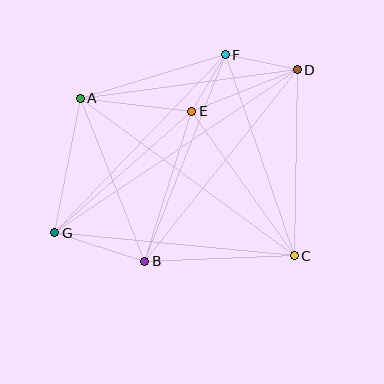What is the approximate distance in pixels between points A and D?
The distance between A and D is approximately 219 pixels.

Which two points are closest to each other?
Points E and F are closest to each other.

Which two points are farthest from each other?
Points D and G are farthest from each other.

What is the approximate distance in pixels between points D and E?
The distance between D and E is approximately 113 pixels.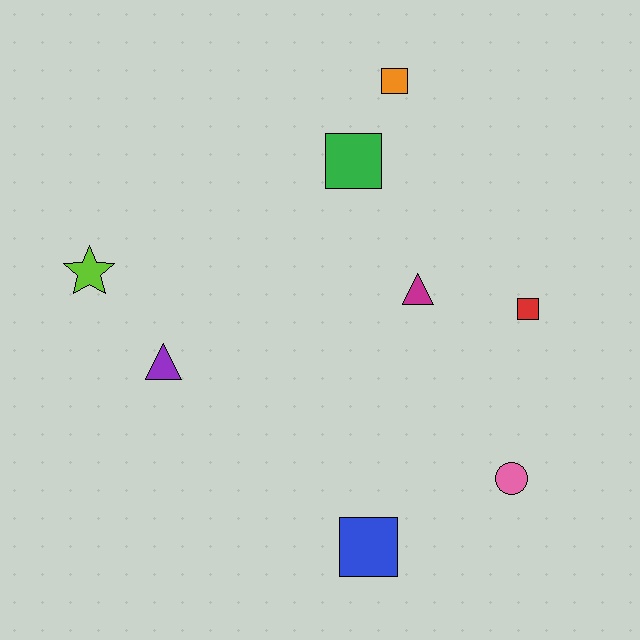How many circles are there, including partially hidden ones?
There is 1 circle.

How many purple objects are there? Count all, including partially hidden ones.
There is 1 purple object.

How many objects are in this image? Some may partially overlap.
There are 8 objects.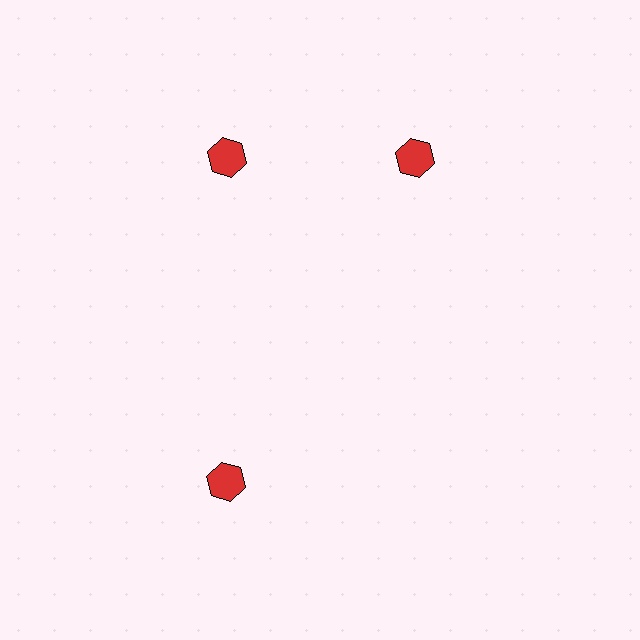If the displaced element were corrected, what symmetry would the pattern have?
It would have 3-fold rotational symmetry — the pattern would map onto itself every 120 degrees.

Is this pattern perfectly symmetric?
No. The 3 red hexagons are arranged in a ring, but one element near the 3 o'clock position is rotated out of alignment along the ring, breaking the 3-fold rotational symmetry.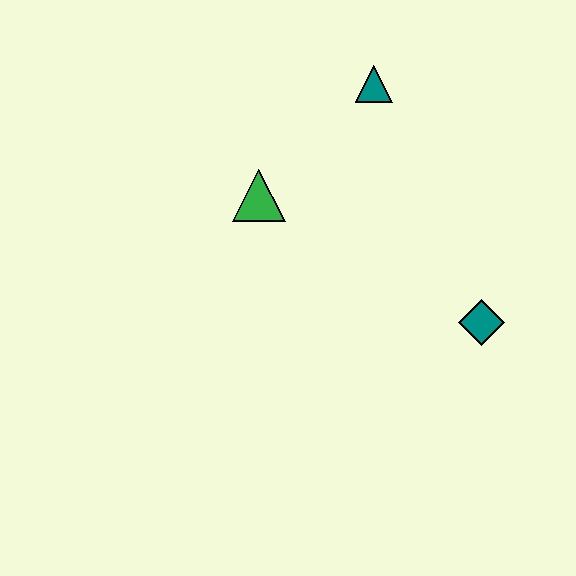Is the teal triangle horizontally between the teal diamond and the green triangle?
Yes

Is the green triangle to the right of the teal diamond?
No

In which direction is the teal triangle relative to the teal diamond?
The teal triangle is above the teal diamond.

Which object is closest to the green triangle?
The teal triangle is closest to the green triangle.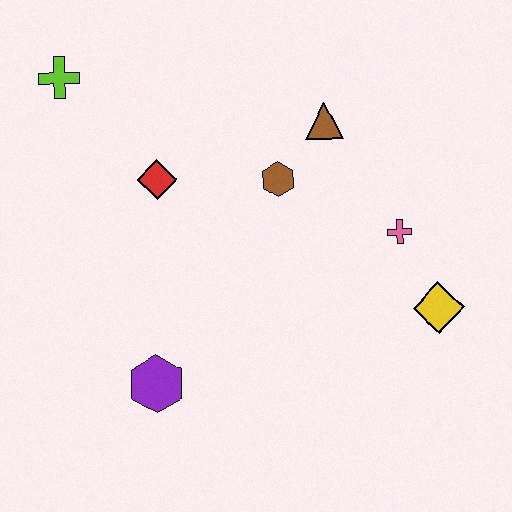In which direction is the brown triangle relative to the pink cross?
The brown triangle is above the pink cross.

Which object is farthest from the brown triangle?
The purple hexagon is farthest from the brown triangle.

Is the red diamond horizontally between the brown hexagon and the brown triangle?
No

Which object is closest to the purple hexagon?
The red diamond is closest to the purple hexagon.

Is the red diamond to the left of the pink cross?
Yes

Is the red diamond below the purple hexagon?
No